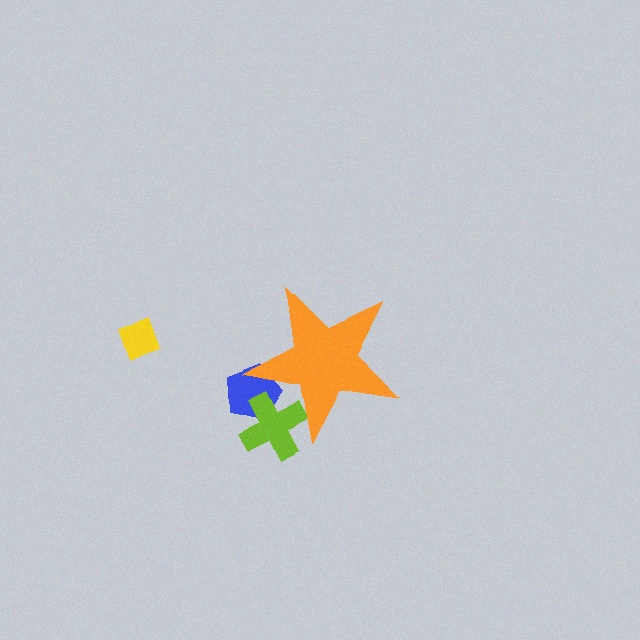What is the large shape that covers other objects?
An orange star.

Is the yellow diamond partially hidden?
No, the yellow diamond is fully visible.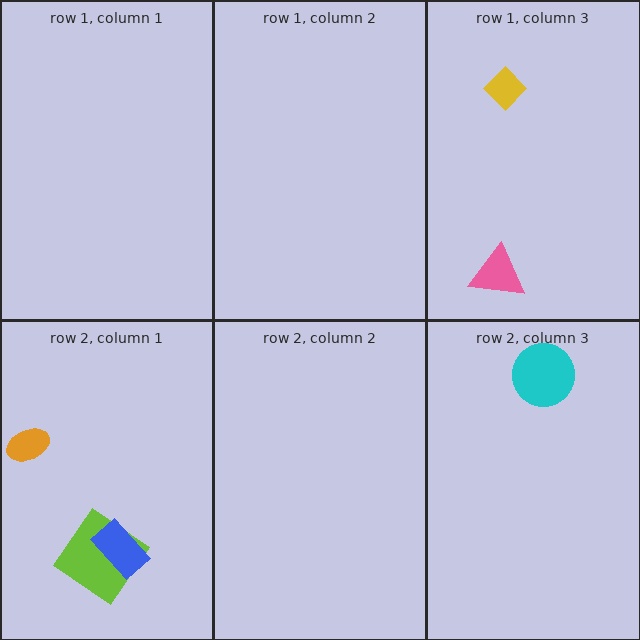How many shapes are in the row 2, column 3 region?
1.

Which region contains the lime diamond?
The row 2, column 1 region.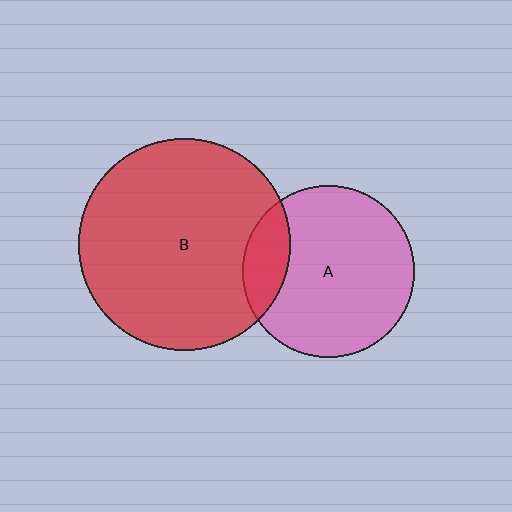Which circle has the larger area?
Circle B (red).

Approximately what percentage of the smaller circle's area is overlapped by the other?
Approximately 15%.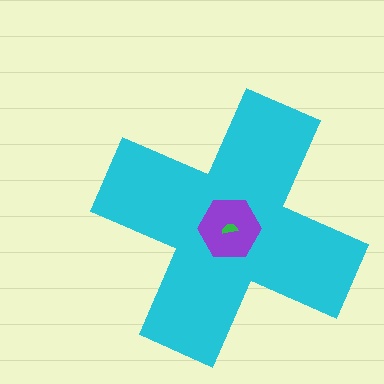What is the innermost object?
The green semicircle.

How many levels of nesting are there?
3.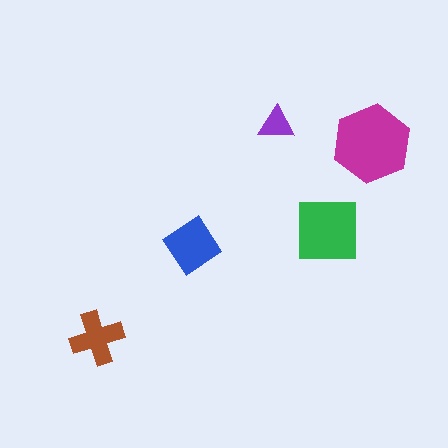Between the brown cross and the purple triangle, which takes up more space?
The brown cross.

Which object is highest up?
The purple triangle is topmost.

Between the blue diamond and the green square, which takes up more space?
The green square.